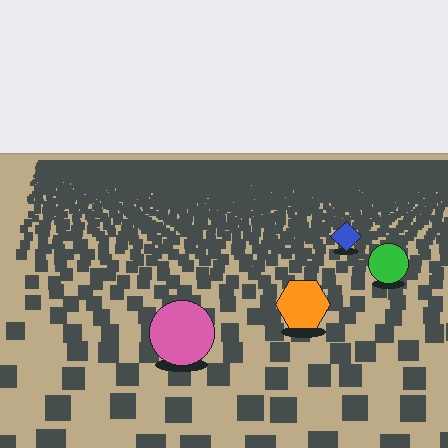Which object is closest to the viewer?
The pink circle is closest. The texture marks near it are larger and more spread out.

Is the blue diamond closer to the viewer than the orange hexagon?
No. The orange hexagon is closer — you can tell from the texture gradient: the ground texture is coarser near it.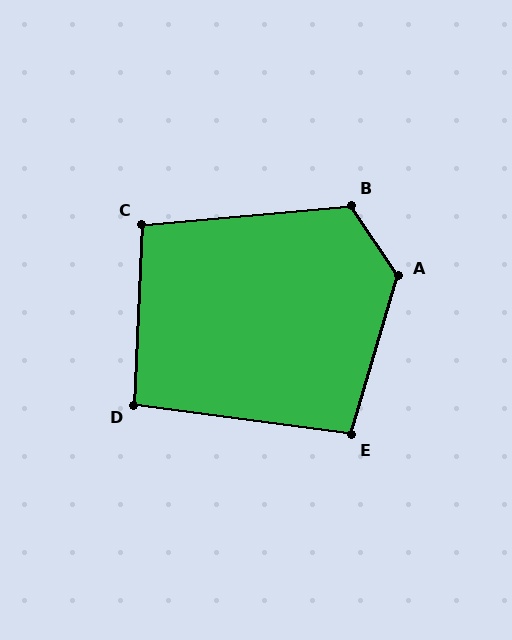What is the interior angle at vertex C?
Approximately 98 degrees (obtuse).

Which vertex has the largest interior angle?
A, at approximately 130 degrees.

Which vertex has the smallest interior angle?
D, at approximately 95 degrees.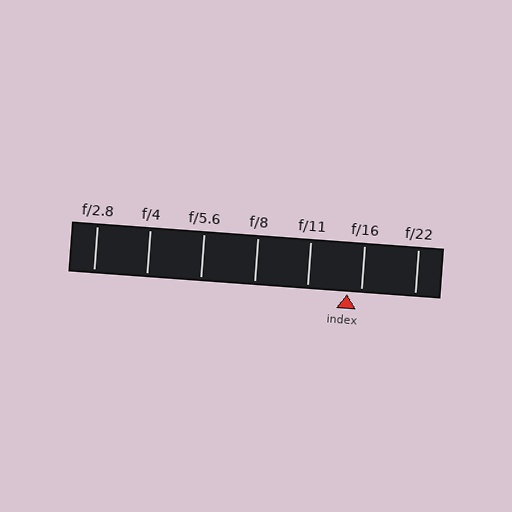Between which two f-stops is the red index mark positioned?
The index mark is between f/11 and f/16.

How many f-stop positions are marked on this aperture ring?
There are 7 f-stop positions marked.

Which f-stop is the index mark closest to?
The index mark is closest to f/16.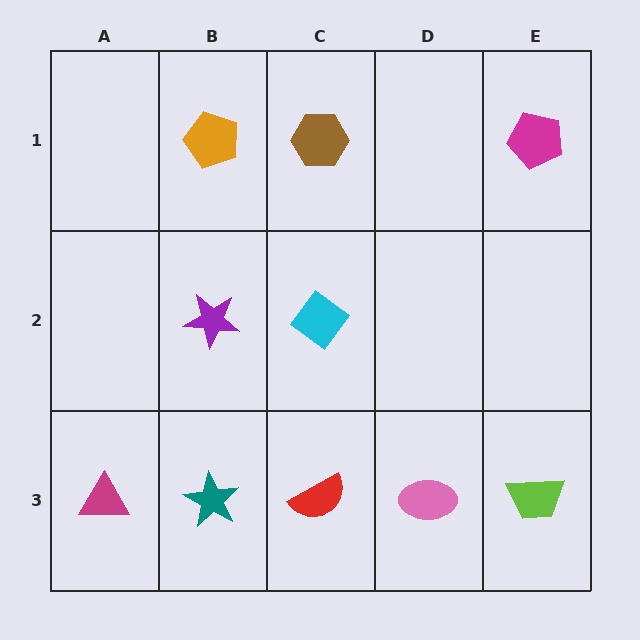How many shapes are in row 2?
2 shapes.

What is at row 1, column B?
An orange pentagon.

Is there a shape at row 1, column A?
No, that cell is empty.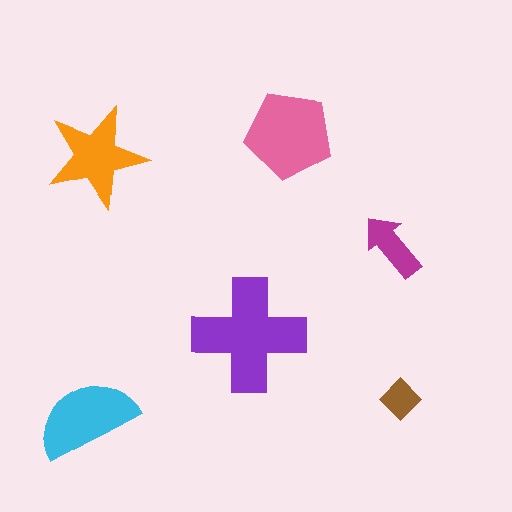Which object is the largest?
The purple cross.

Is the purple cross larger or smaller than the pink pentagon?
Larger.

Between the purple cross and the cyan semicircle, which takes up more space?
The purple cross.